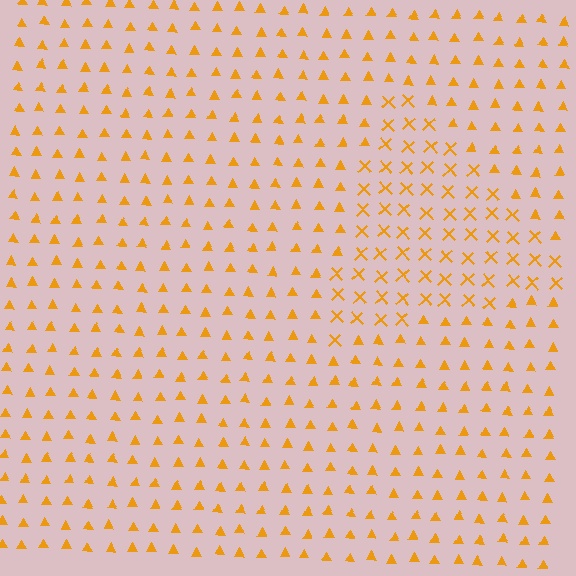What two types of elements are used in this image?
The image uses X marks inside the triangle region and triangles outside it.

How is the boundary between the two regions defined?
The boundary is defined by a change in element shape: X marks inside vs. triangles outside. All elements share the same color and spacing.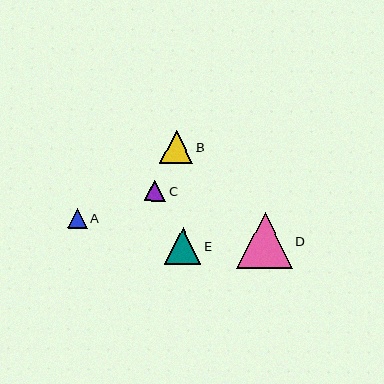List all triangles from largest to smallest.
From largest to smallest: D, E, B, C, A.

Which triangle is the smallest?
Triangle A is the smallest with a size of approximately 20 pixels.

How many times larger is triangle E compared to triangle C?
Triangle E is approximately 1.7 times the size of triangle C.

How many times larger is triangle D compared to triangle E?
Triangle D is approximately 1.5 times the size of triangle E.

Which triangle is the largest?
Triangle D is the largest with a size of approximately 56 pixels.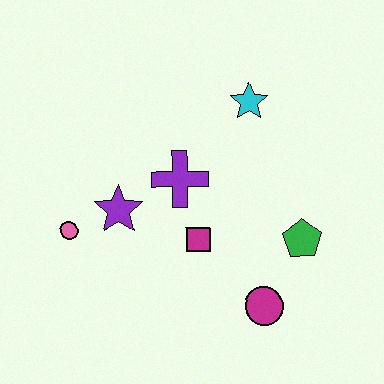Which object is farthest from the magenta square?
The cyan star is farthest from the magenta square.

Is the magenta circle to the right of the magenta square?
Yes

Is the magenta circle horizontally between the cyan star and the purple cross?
No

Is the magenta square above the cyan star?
No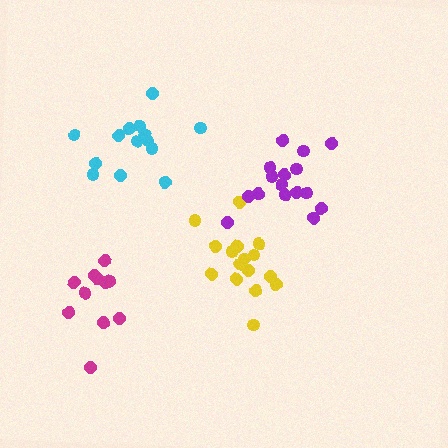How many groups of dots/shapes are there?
There are 4 groups.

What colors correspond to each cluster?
The clusters are colored: cyan, magenta, yellow, purple.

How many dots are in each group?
Group 1: 14 dots, Group 2: 11 dots, Group 3: 17 dots, Group 4: 16 dots (58 total).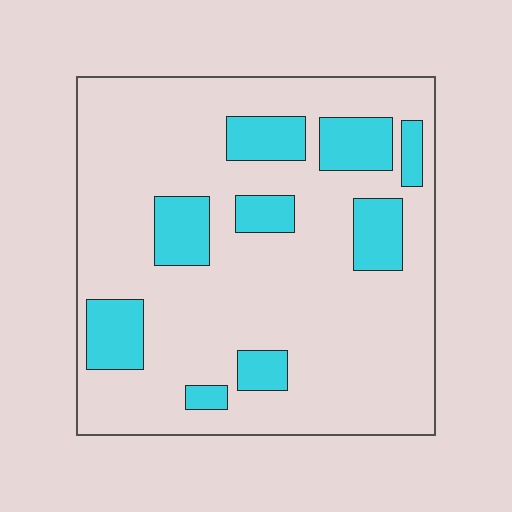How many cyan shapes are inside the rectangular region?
9.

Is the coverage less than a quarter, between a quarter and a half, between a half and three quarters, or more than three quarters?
Less than a quarter.